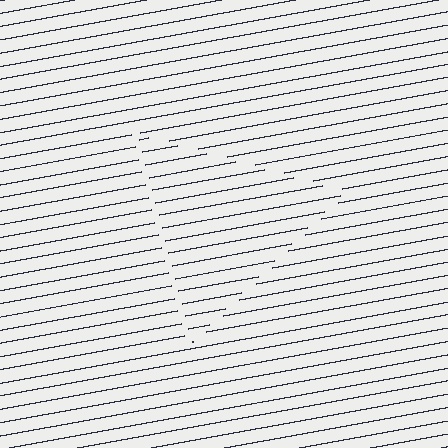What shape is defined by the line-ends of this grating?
An illusory triangle. The interior of the shape contains the same grating, shifted by half a period — the contour is defined by the phase discontinuity where line-ends from the inner and outer gratings abut.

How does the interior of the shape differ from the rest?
The interior of the shape contains the same grating, shifted by half a period — the contour is defined by the phase discontinuity where line-ends from the inner and outer gratings abut.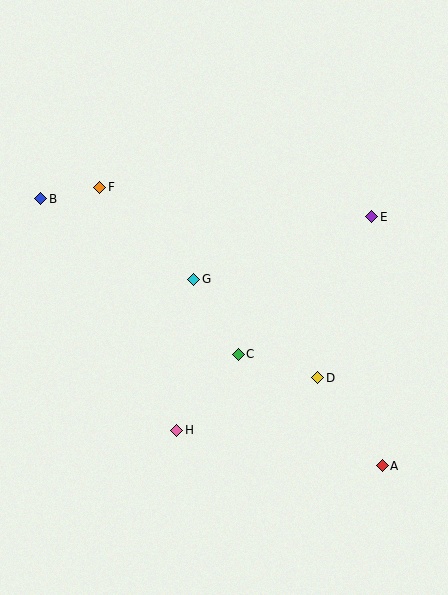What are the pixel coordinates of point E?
Point E is at (372, 217).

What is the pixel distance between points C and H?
The distance between C and H is 98 pixels.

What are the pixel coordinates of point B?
Point B is at (41, 199).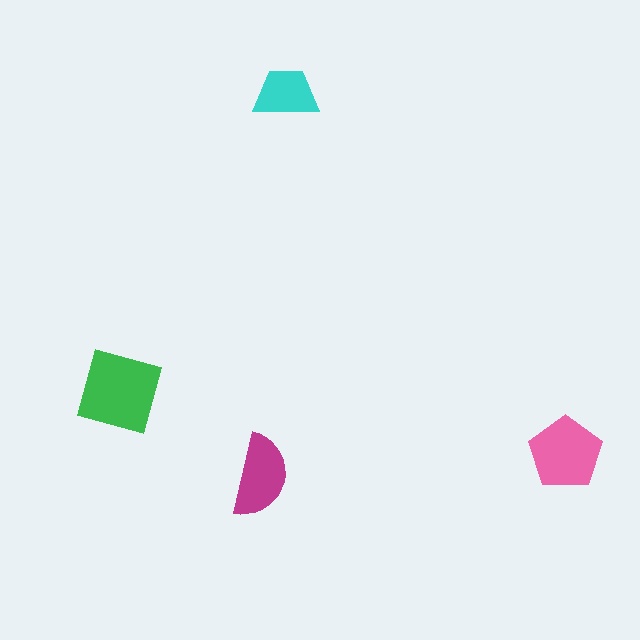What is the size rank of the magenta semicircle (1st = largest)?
3rd.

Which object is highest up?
The cyan trapezoid is topmost.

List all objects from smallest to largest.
The cyan trapezoid, the magenta semicircle, the pink pentagon, the green diamond.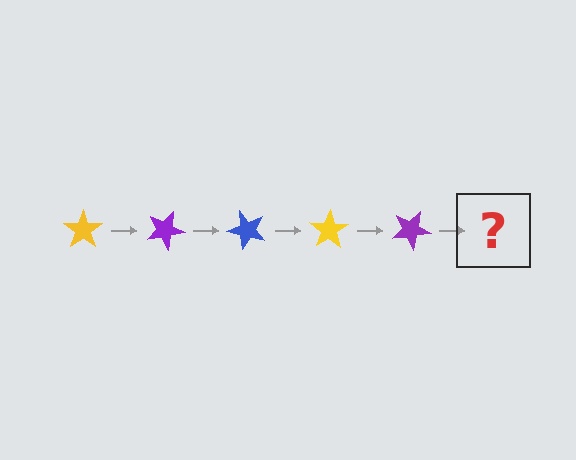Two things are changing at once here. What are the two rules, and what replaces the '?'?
The two rules are that it rotates 25 degrees each step and the color cycles through yellow, purple, and blue. The '?' should be a blue star, rotated 125 degrees from the start.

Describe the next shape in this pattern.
It should be a blue star, rotated 125 degrees from the start.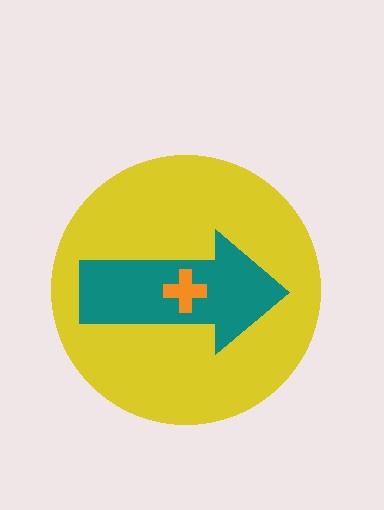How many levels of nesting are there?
3.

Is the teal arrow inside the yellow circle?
Yes.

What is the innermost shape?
The orange cross.